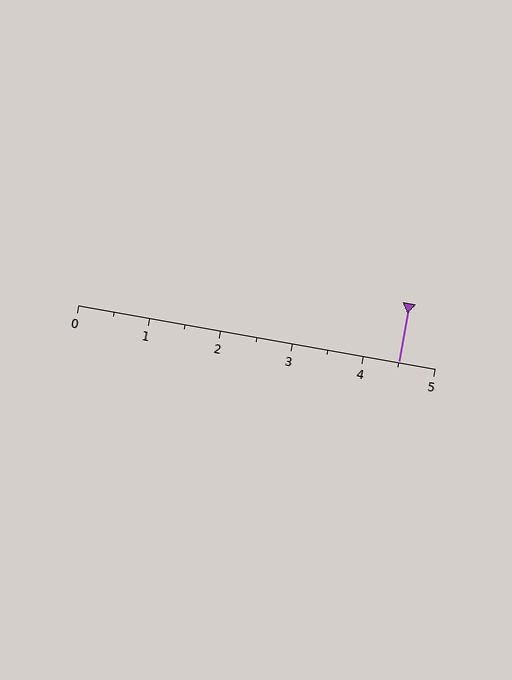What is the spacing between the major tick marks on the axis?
The major ticks are spaced 1 apart.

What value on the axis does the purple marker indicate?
The marker indicates approximately 4.5.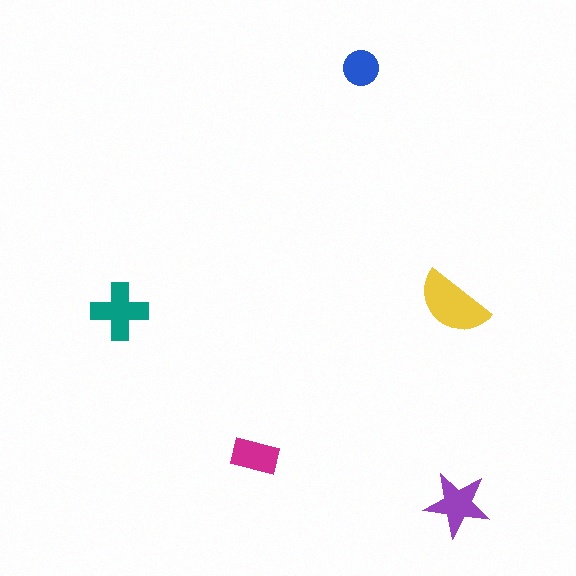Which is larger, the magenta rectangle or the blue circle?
The magenta rectangle.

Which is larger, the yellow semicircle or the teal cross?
The yellow semicircle.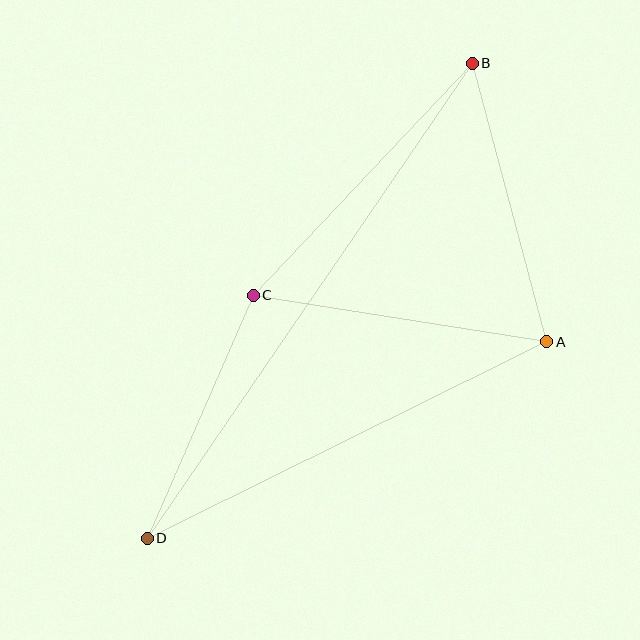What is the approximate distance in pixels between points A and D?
The distance between A and D is approximately 445 pixels.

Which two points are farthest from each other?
Points B and D are farthest from each other.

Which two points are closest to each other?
Points C and D are closest to each other.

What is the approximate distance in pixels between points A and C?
The distance between A and C is approximately 297 pixels.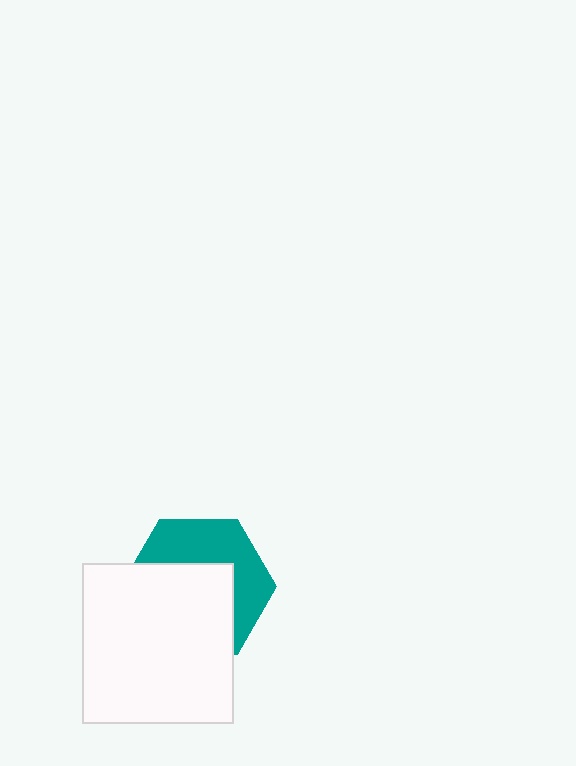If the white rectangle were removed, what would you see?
You would see the complete teal hexagon.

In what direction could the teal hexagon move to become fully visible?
The teal hexagon could move up. That would shift it out from behind the white rectangle entirely.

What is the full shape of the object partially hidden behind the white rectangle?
The partially hidden object is a teal hexagon.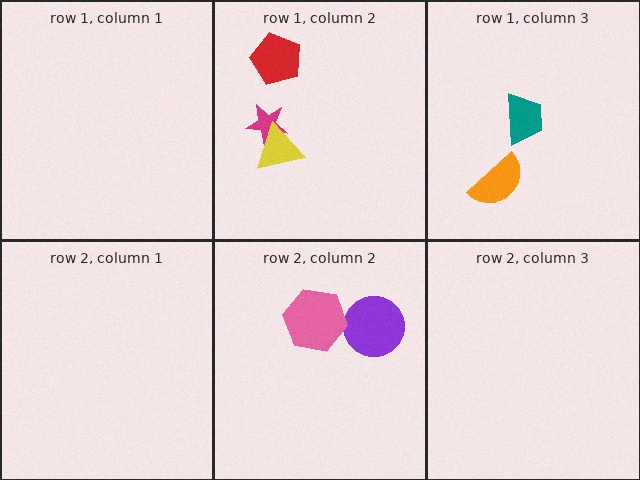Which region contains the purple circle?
The row 2, column 2 region.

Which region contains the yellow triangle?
The row 1, column 2 region.